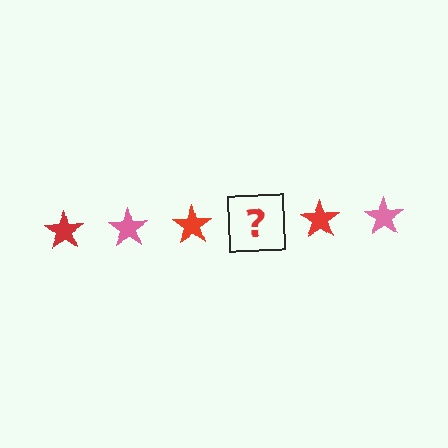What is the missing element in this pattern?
The missing element is a pink star.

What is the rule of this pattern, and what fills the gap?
The rule is that the pattern cycles through red, pink stars. The gap should be filled with a pink star.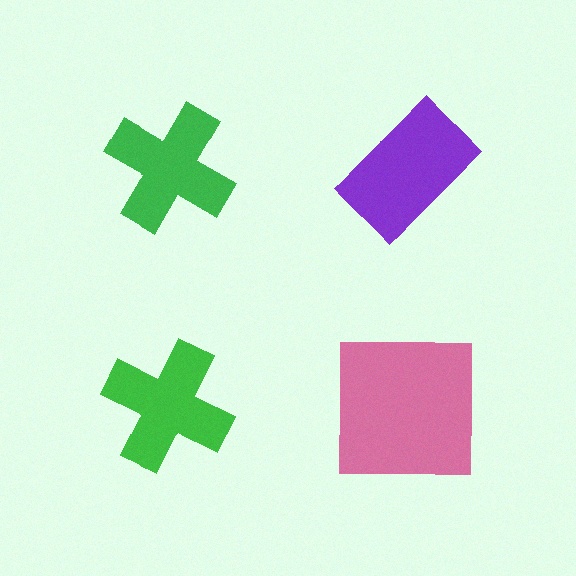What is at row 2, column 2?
A pink square.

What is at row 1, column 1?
A green cross.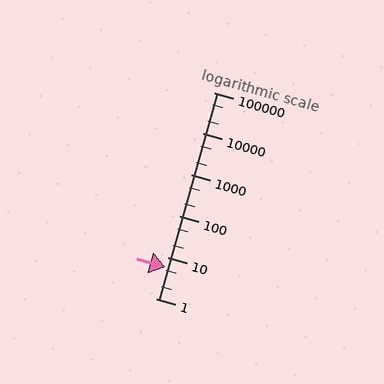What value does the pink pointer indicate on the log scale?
The pointer indicates approximately 5.7.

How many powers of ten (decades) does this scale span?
The scale spans 5 decades, from 1 to 100000.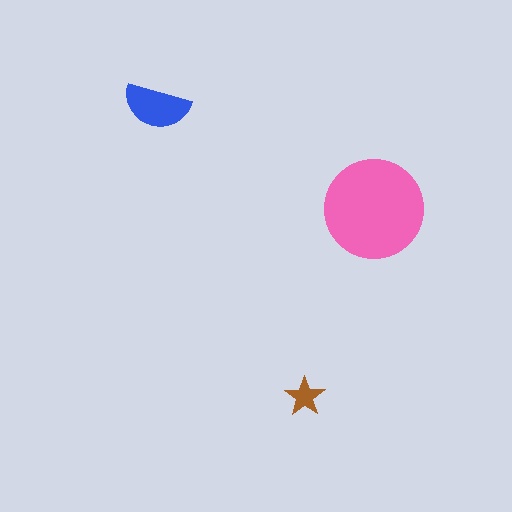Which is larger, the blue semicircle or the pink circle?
The pink circle.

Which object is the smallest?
The brown star.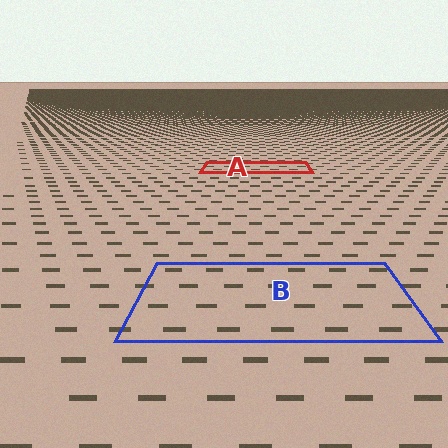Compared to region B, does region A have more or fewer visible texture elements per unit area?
Region A has more texture elements per unit area — they are packed more densely because it is farther away.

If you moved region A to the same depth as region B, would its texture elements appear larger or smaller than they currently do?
They would appear larger. At a closer depth, the same texture elements are projected at a bigger on-screen size.